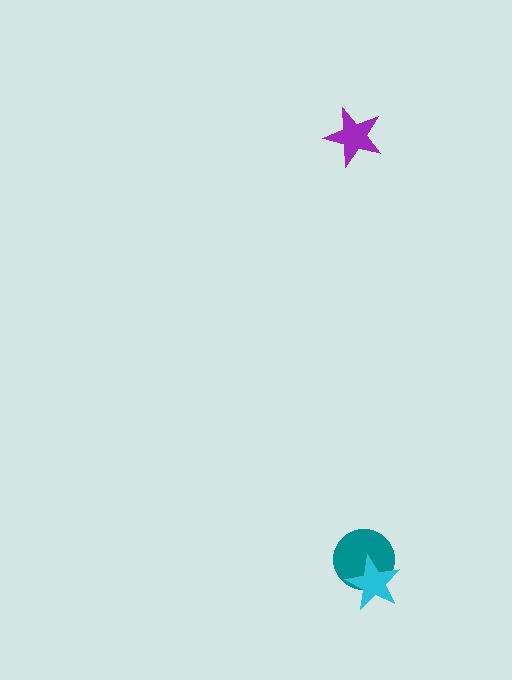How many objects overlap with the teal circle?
1 object overlaps with the teal circle.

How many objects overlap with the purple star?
0 objects overlap with the purple star.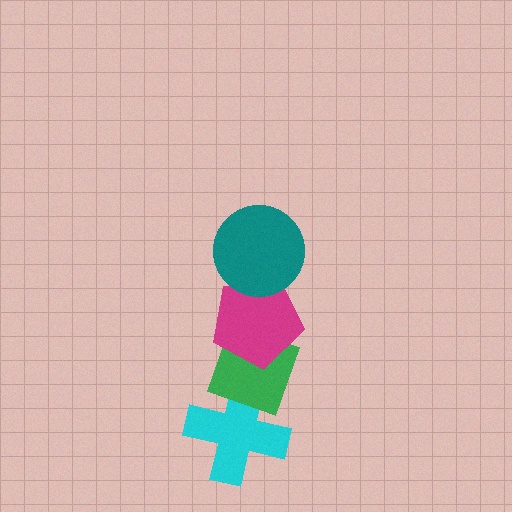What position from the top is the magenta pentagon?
The magenta pentagon is 2nd from the top.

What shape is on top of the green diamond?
The magenta pentagon is on top of the green diamond.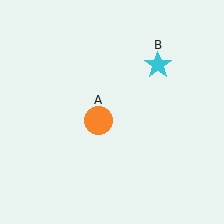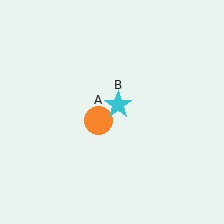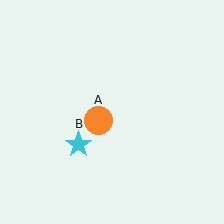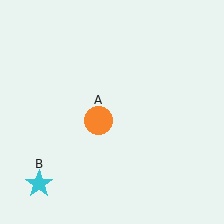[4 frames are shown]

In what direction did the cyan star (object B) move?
The cyan star (object B) moved down and to the left.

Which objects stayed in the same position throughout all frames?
Orange circle (object A) remained stationary.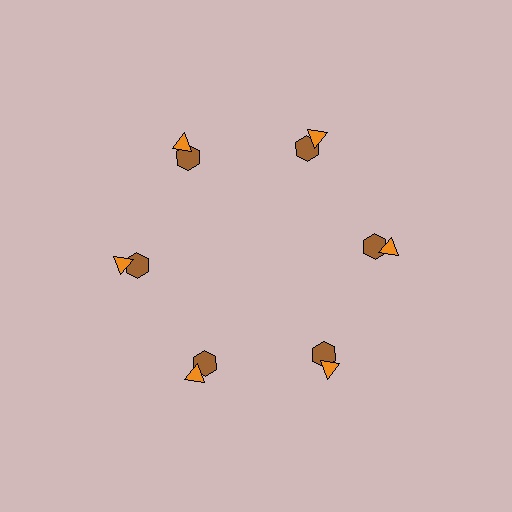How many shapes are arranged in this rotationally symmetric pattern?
There are 12 shapes, arranged in 6 groups of 2.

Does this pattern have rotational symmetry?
Yes, this pattern has 6-fold rotational symmetry. It looks the same after rotating 60 degrees around the center.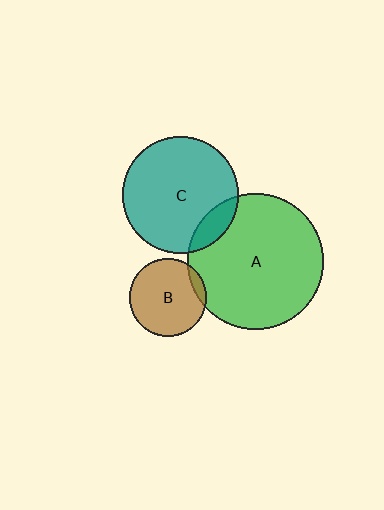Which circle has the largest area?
Circle A (green).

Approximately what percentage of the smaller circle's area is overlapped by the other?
Approximately 10%.